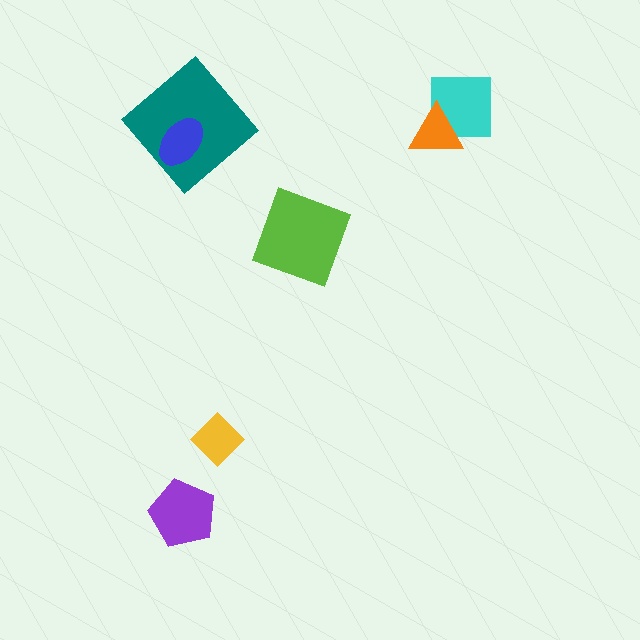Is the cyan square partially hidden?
Yes, it is partially covered by another shape.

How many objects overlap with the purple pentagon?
0 objects overlap with the purple pentagon.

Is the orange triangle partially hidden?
No, no other shape covers it.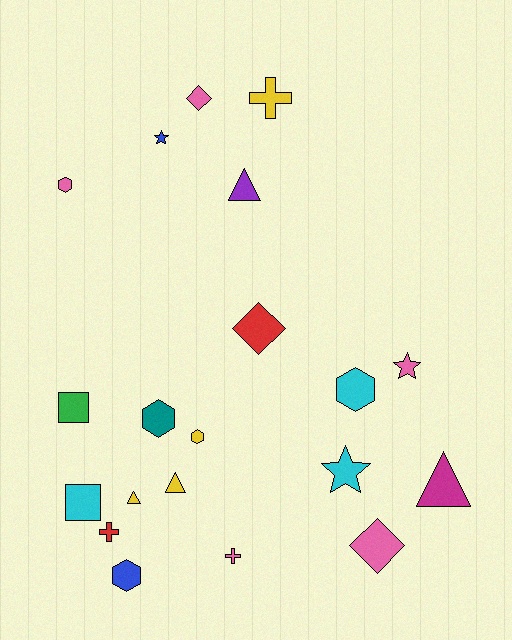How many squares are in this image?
There are 2 squares.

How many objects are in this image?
There are 20 objects.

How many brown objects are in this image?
There are no brown objects.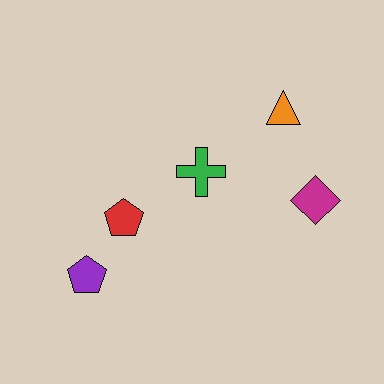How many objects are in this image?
There are 5 objects.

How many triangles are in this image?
There is 1 triangle.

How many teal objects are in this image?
There are no teal objects.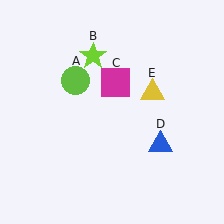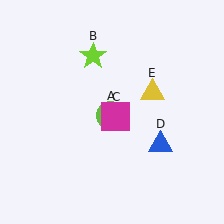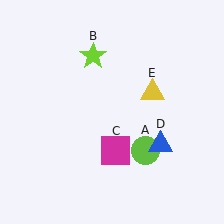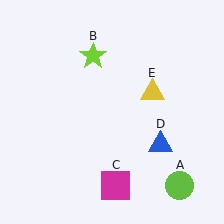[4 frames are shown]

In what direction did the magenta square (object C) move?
The magenta square (object C) moved down.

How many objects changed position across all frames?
2 objects changed position: lime circle (object A), magenta square (object C).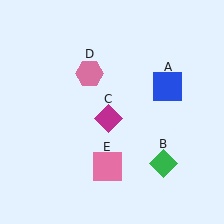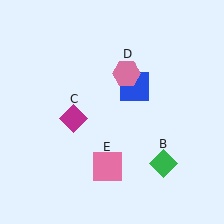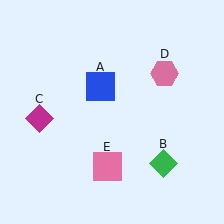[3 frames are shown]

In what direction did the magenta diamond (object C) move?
The magenta diamond (object C) moved left.